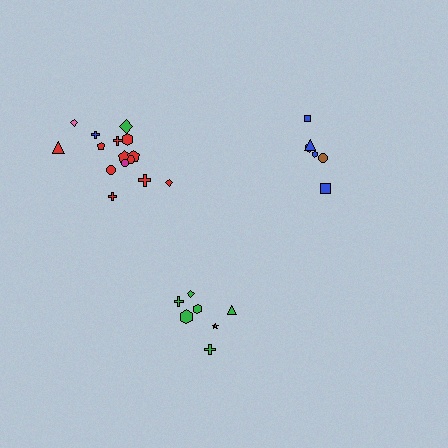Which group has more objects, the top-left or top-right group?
The top-left group.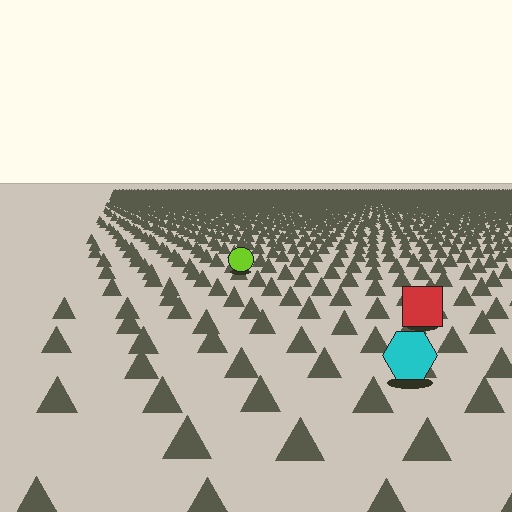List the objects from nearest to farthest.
From nearest to farthest: the cyan hexagon, the red square, the lime circle.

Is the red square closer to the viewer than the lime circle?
Yes. The red square is closer — you can tell from the texture gradient: the ground texture is coarser near it.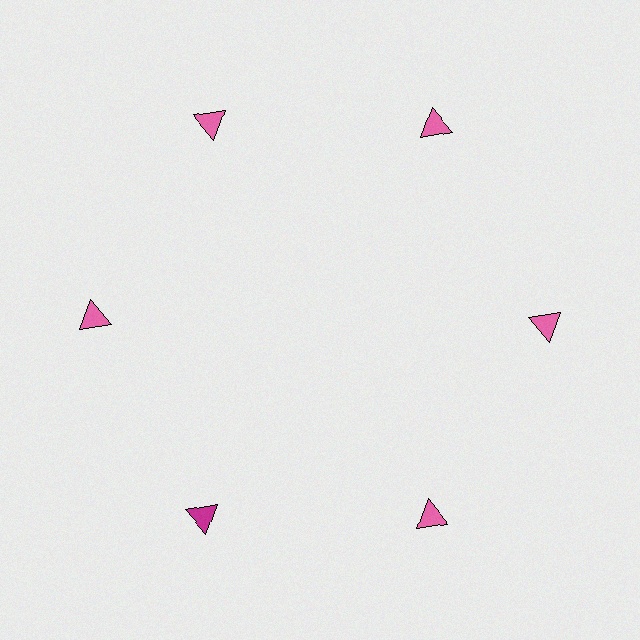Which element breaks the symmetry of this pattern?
The magenta triangle at roughly the 7 o'clock position breaks the symmetry. All other shapes are pink triangles.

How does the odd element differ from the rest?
It has a different color: magenta instead of pink.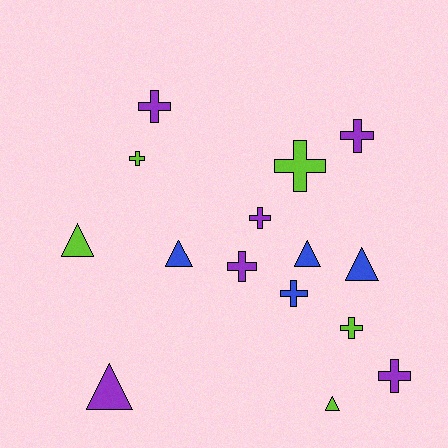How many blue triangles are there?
There are 3 blue triangles.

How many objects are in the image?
There are 15 objects.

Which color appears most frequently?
Purple, with 6 objects.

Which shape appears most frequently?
Cross, with 9 objects.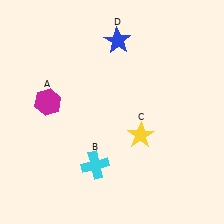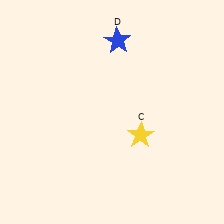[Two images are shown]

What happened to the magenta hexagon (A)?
The magenta hexagon (A) was removed in Image 2. It was in the top-left area of Image 1.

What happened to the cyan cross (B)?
The cyan cross (B) was removed in Image 2. It was in the bottom-left area of Image 1.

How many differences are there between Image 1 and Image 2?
There are 2 differences between the two images.